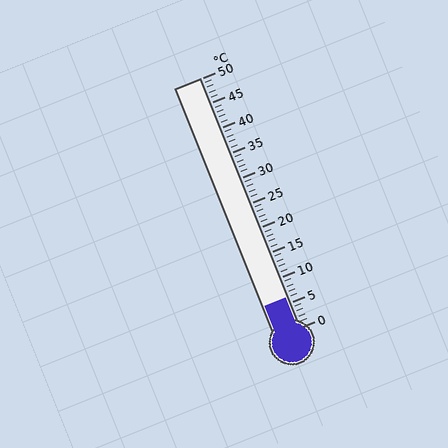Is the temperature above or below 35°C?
The temperature is below 35°C.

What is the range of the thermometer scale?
The thermometer scale ranges from 0°C to 50°C.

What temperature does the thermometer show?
The thermometer shows approximately 6°C.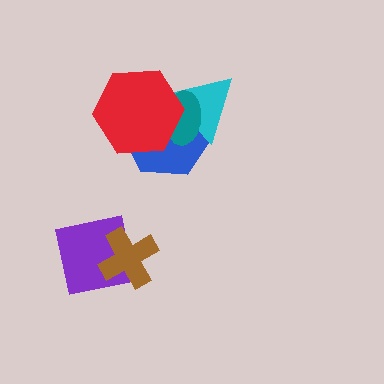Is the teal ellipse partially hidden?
Yes, it is partially covered by another shape.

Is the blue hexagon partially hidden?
Yes, it is partially covered by another shape.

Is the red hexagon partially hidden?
No, no other shape covers it.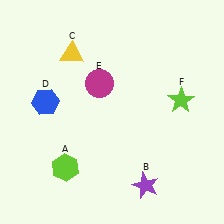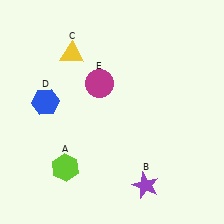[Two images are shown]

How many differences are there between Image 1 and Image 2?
There is 1 difference between the two images.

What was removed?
The lime star (F) was removed in Image 2.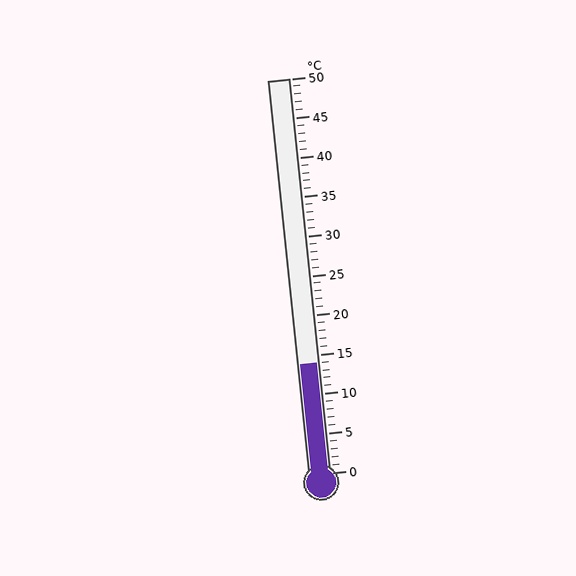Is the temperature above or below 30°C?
The temperature is below 30°C.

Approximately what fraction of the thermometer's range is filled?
The thermometer is filled to approximately 30% of its range.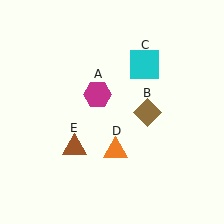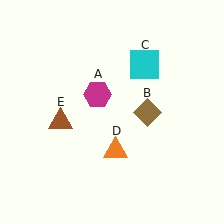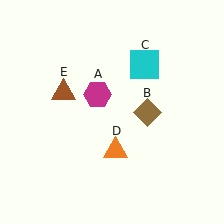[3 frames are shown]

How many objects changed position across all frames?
1 object changed position: brown triangle (object E).